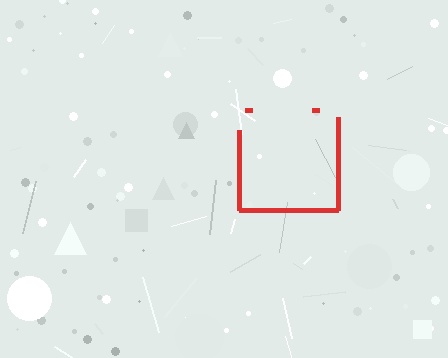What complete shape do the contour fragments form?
The contour fragments form a square.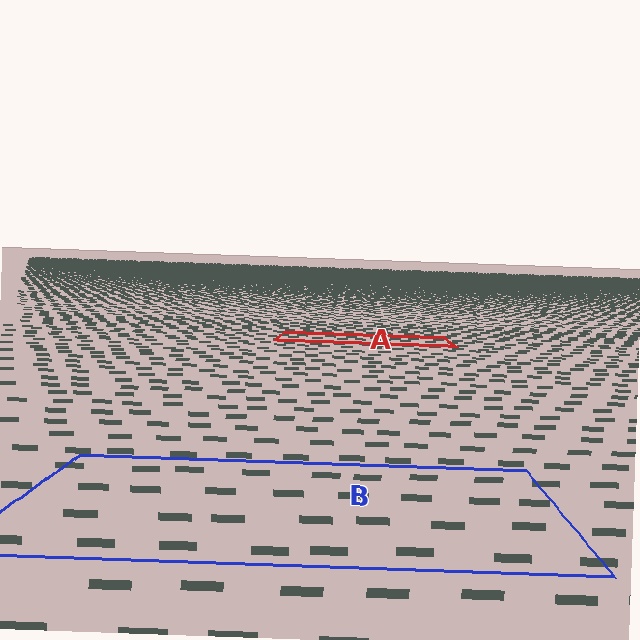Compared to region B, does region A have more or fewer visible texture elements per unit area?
Region A has more texture elements per unit area — they are packed more densely because it is farther away.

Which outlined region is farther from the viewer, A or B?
Region A is farther from the viewer — the texture elements inside it appear smaller and more densely packed.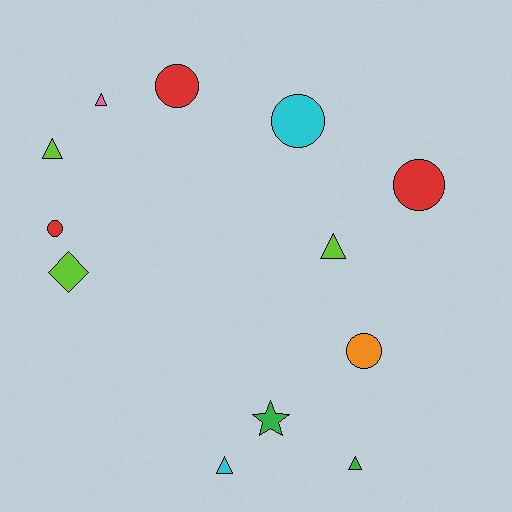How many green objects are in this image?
There are 2 green objects.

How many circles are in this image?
There are 5 circles.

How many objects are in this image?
There are 12 objects.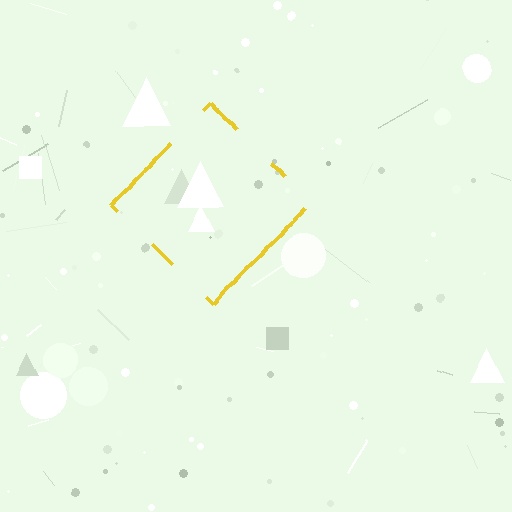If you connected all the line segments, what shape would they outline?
They would outline a diamond.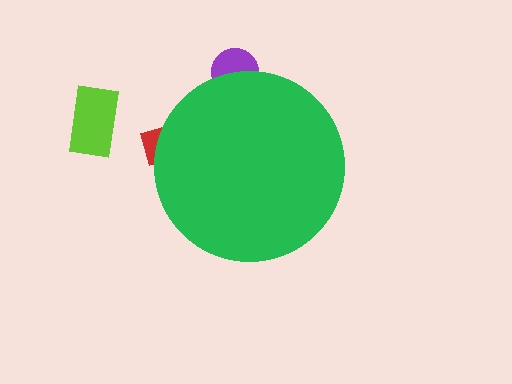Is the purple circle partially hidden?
Yes, the purple circle is partially hidden behind the green circle.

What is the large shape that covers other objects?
A green circle.